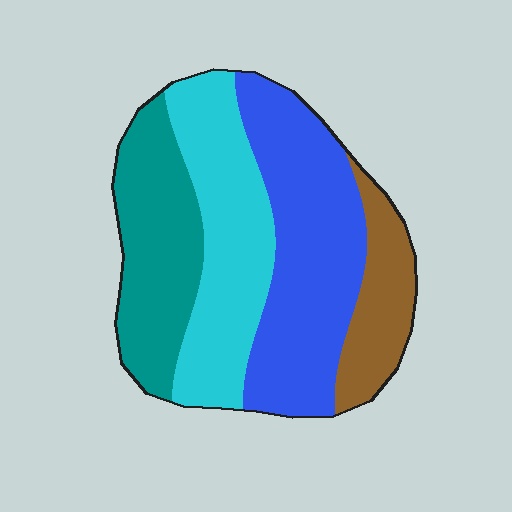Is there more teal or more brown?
Teal.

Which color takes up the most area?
Blue, at roughly 35%.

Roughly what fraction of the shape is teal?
Teal takes up between a sixth and a third of the shape.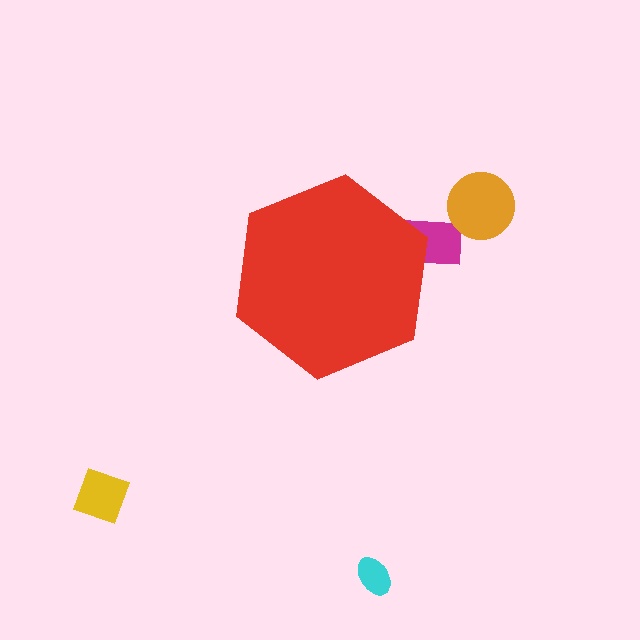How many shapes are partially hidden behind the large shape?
1 shape is partially hidden.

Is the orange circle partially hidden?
No, the orange circle is fully visible.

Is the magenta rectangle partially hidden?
Yes, the magenta rectangle is partially hidden behind the red hexagon.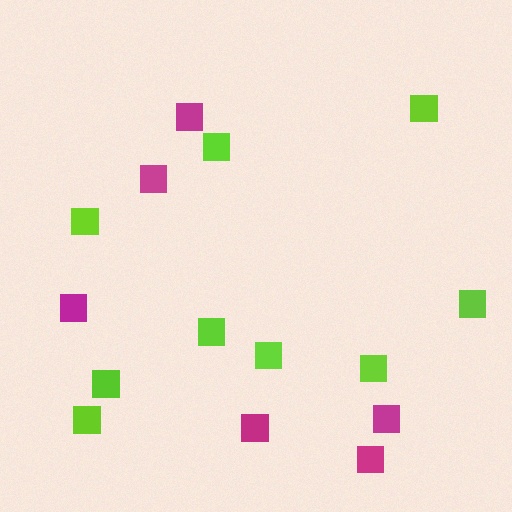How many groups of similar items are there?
There are 2 groups: one group of magenta squares (6) and one group of lime squares (9).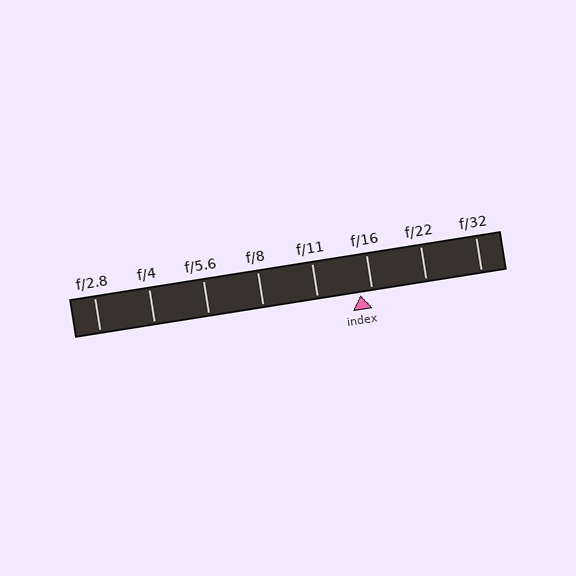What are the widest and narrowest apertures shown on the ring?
The widest aperture shown is f/2.8 and the narrowest is f/32.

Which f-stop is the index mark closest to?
The index mark is closest to f/16.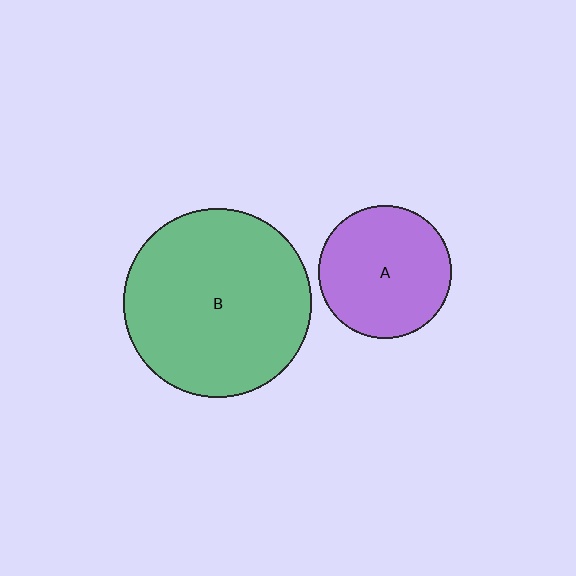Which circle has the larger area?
Circle B (green).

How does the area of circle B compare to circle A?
Approximately 2.0 times.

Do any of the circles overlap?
No, none of the circles overlap.